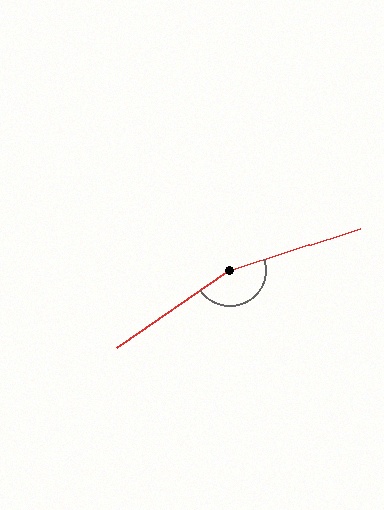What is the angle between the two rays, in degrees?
Approximately 164 degrees.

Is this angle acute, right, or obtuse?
It is obtuse.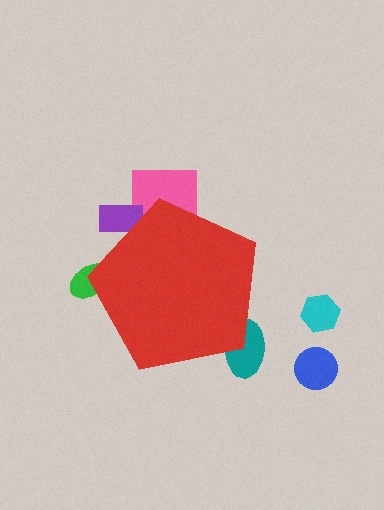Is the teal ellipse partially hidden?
Yes, the teal ellipse is partially hidden behind the red pentagon.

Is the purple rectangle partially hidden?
Yes, the purple rectangle is partially hidden behind the red pentagon.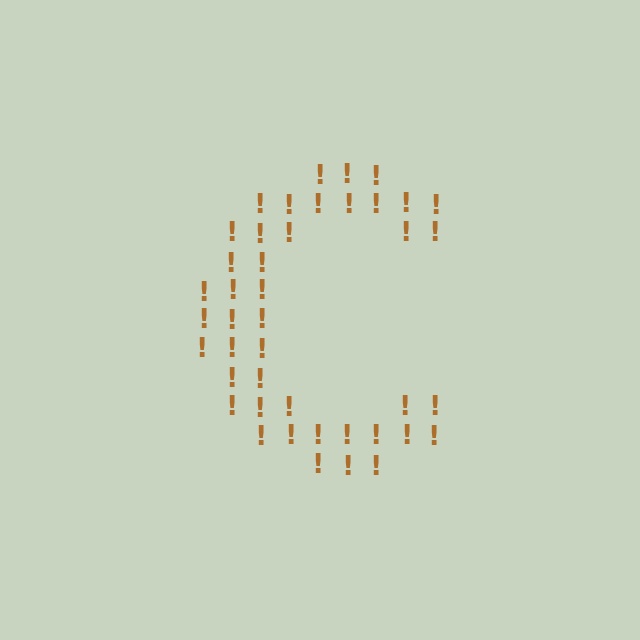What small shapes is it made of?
It is made of small exclamation marks.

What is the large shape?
The large shape is the letter C.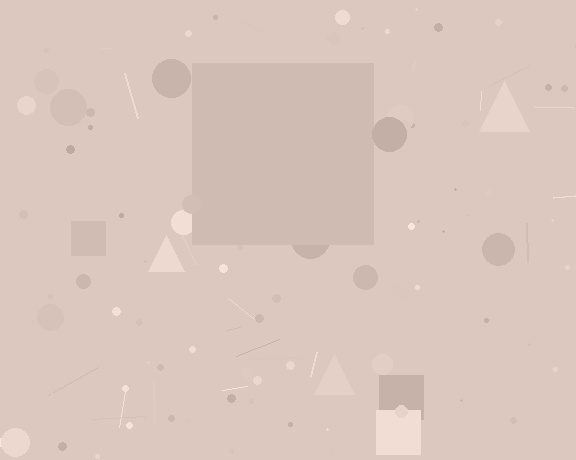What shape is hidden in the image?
A square is hidden in the image.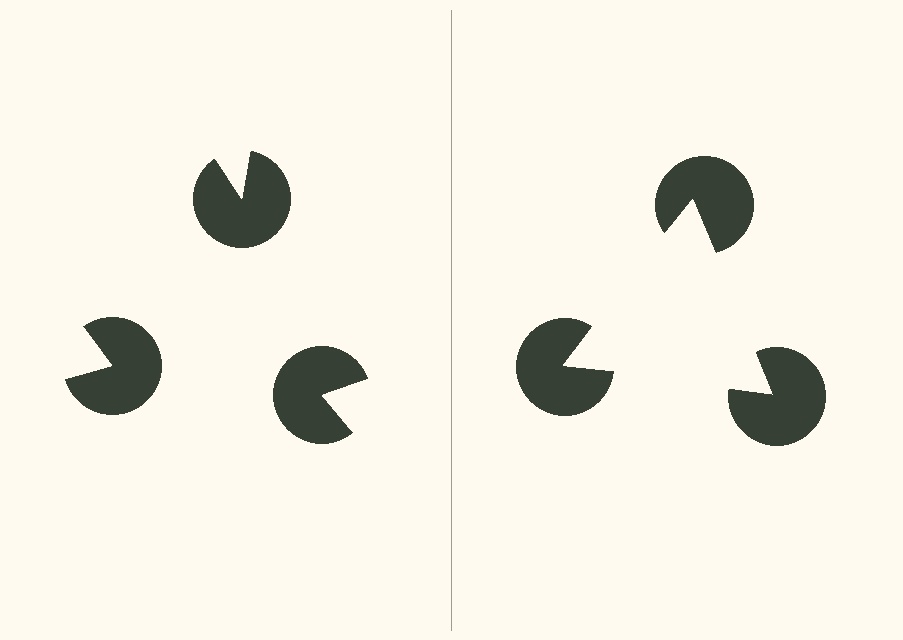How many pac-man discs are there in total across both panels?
6 — 3 on each side.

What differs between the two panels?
The pac-man discs are positioned identically on both sides; only the wedge orientations differ. On the right they align to a triangle; on the left they are misaligned.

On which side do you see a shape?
An illusory triangle appears on the right side. On the left side the wedge cuts are rotated, so no coherent shape forms.